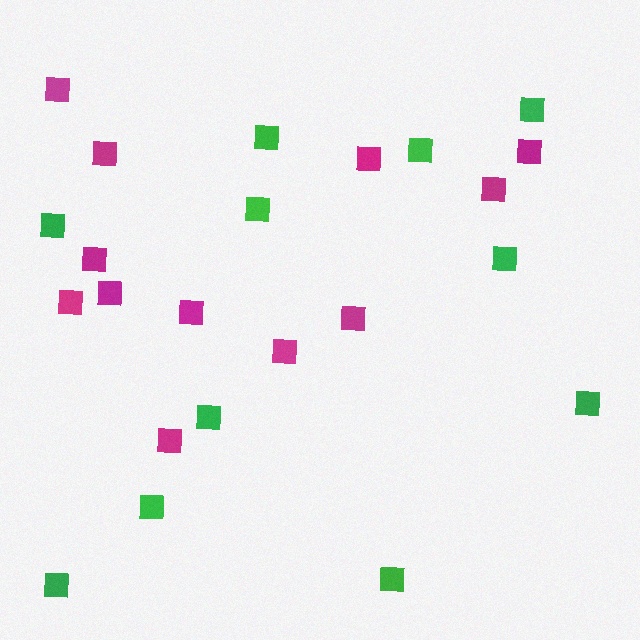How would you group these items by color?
There are 2 groups: one group of magenta squares (12) and one group of green squares (11).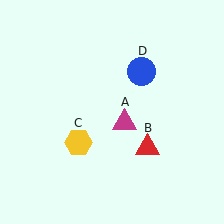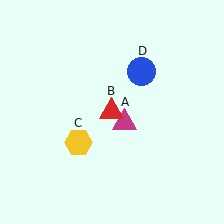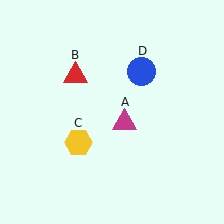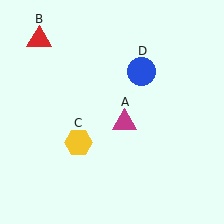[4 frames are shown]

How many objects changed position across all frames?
1 object changed position: red triangle (object B).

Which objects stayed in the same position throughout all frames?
Magenta triangle (object A) and yellow hexagon (object C) and blue circle (object D) remained stationary.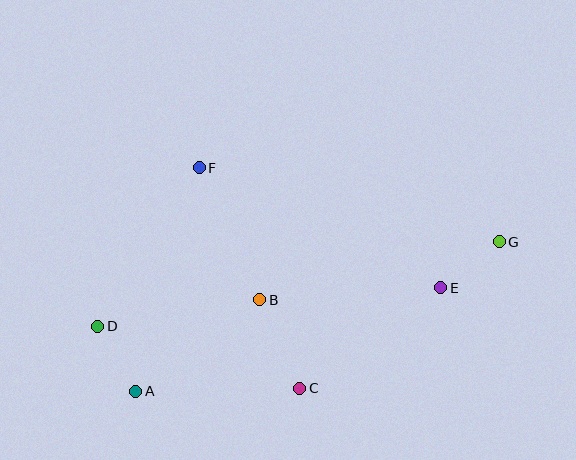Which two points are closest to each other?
Points E and G are closest to each other.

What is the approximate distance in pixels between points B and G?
The distance between B and G is approximately 246 pixels.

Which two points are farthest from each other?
Points D and G are farthest from each other.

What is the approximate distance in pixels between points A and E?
The distance between A and E is approximately 322 pixels.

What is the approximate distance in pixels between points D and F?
The distance between D and F is approximately 188 pixels.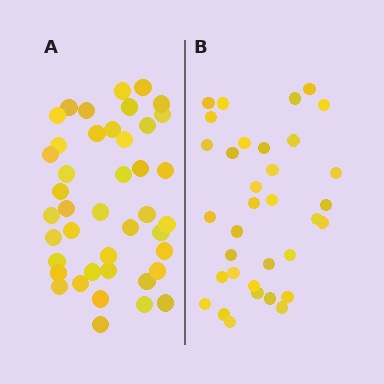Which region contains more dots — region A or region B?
Region A (the left region) has more dots.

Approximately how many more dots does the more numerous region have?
Region A has roughly 8 or so more dots than region B.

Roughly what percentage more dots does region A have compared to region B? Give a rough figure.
About 25% more.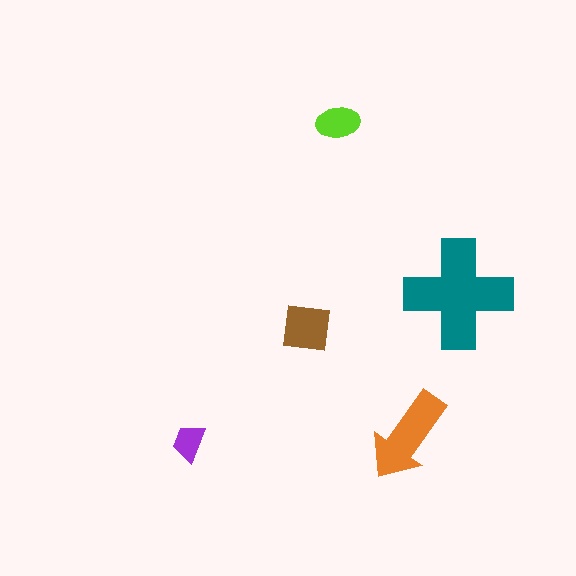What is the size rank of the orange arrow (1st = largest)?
2nd.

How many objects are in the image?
There are 5 objects in the image.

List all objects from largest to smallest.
The teal cross, the orange arrow, the brown square, the lime ellipse, the purple trapezoid.